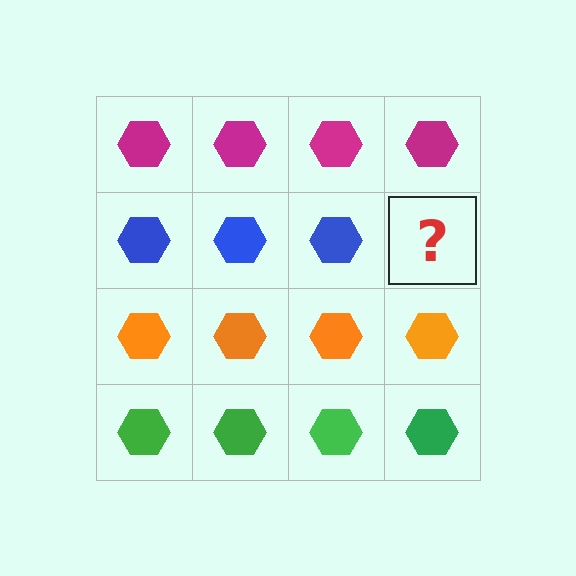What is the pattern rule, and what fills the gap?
The rule is that each row has a consistent color. The gap should be filled with a blue hexagon.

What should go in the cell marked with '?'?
The missing cell should contain a blue hexagon.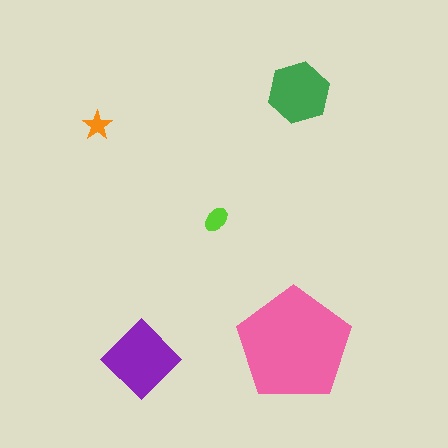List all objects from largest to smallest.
The pink pentagon, the purple diamond, the green hexagon, the lime ellipse, the orange star.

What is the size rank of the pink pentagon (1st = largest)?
1st.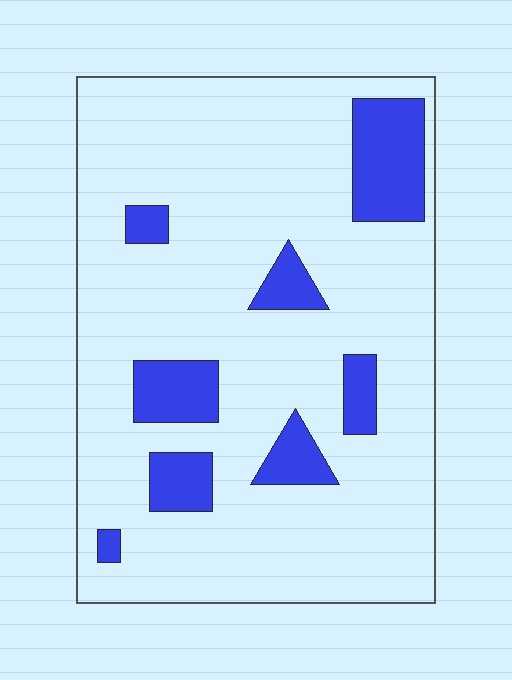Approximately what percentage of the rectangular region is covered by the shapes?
Approximately 15%.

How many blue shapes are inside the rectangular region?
8.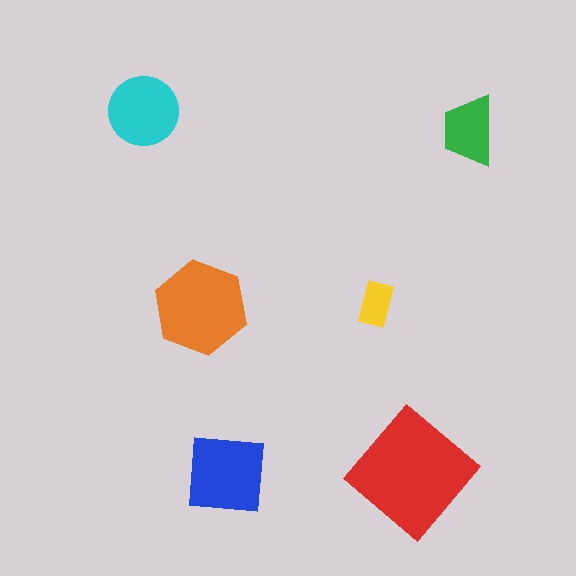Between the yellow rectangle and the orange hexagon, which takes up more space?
The orange hexagon.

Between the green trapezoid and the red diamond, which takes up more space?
The red diamond.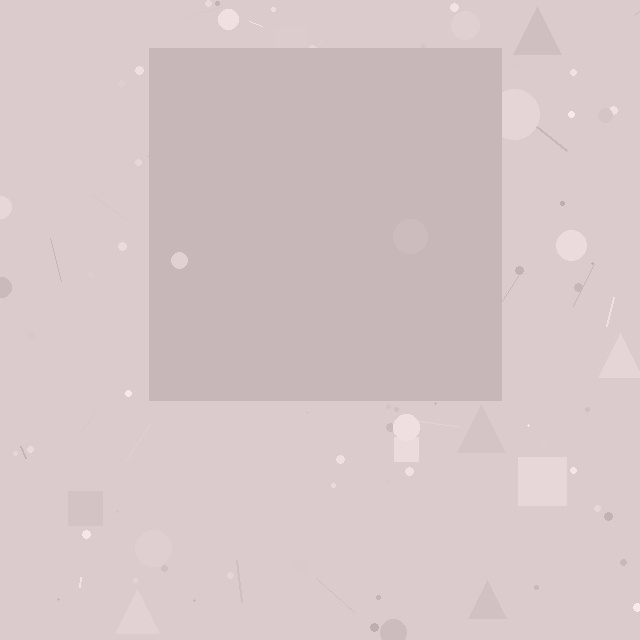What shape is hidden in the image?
A square is hidden in the image.